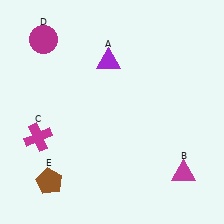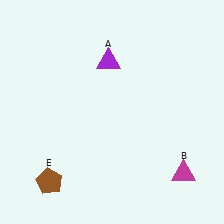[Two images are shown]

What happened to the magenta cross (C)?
The magenta cross (C) was removed in Image 2. It was in the bottom-left area of Image 1.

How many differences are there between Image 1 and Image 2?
There are 2 differences between the two images.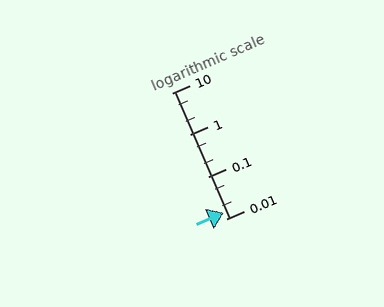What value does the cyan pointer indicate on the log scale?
The pointer indicates approximately 0.014.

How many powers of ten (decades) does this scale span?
The scale spans 3 decades, from 0.01 to 10.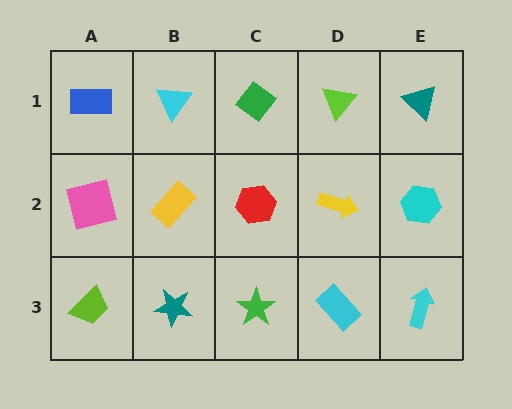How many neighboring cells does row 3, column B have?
3.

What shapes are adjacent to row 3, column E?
A cyan hexagon (row 2, column E), a cyan rectangle (row 3, column D).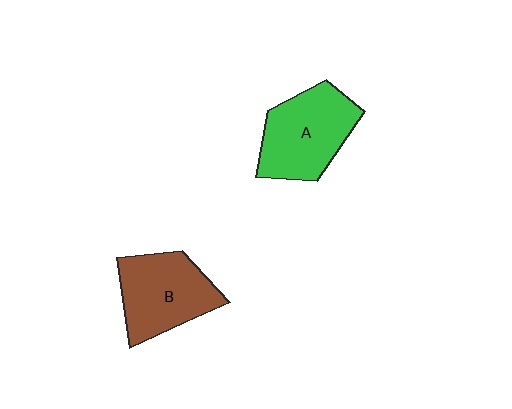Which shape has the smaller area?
Shape B (brown).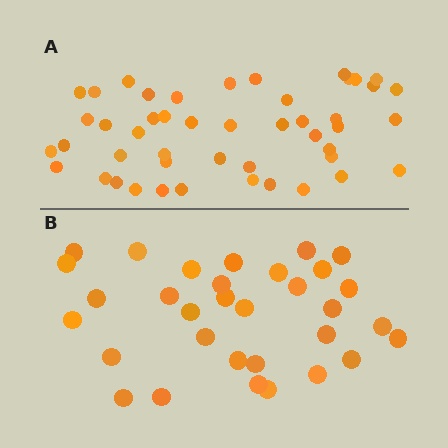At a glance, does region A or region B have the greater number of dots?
Region A (the top region) has more dots.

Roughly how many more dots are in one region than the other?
Region A has approximately 15 more dots than region B.